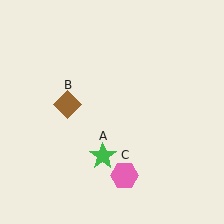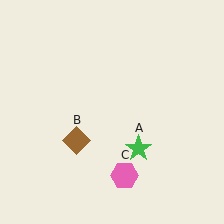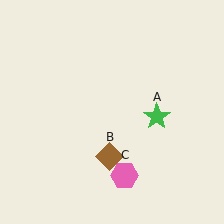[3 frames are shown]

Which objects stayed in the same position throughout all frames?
Pink hexagon (object C) remained stationary.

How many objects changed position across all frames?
2 objects changed position: green star (object A), brown diamond (object B).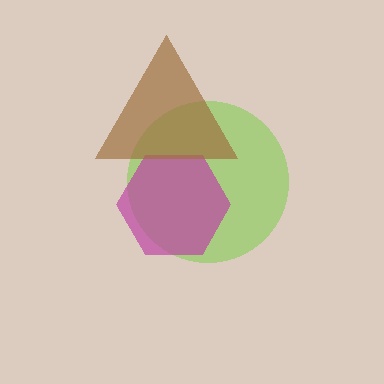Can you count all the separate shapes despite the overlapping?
Yes, there are 3 separate shapes.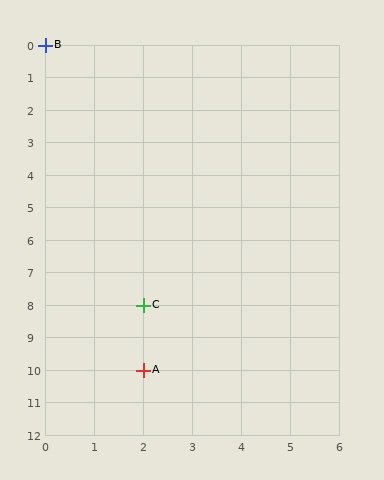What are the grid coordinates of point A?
Point A is at grid coordinates (2, 10).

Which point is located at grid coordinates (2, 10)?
Point A is at (2, 10).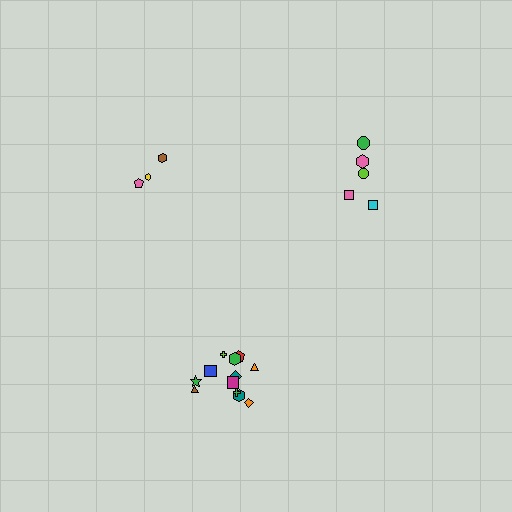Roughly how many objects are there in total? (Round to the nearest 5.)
Roughly 20 objects in total.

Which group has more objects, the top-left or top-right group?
The top-right group.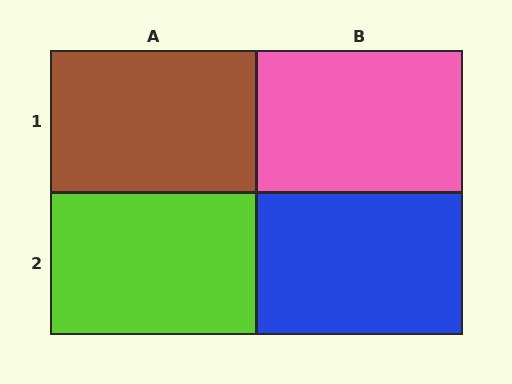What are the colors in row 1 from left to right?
Brown, pink.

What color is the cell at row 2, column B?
Blue.